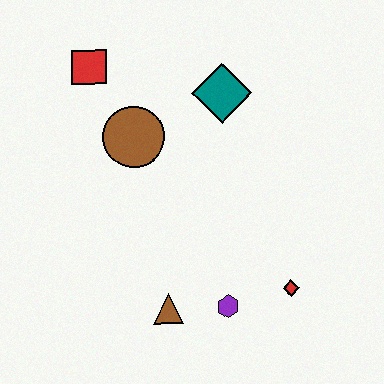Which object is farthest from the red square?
The red diamond is farthest from the red square.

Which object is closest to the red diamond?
The purple hexagon is closest to the red diamond.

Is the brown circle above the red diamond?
Yes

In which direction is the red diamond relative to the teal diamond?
The red diamond is below the teal diamond.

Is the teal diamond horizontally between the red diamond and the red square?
Yes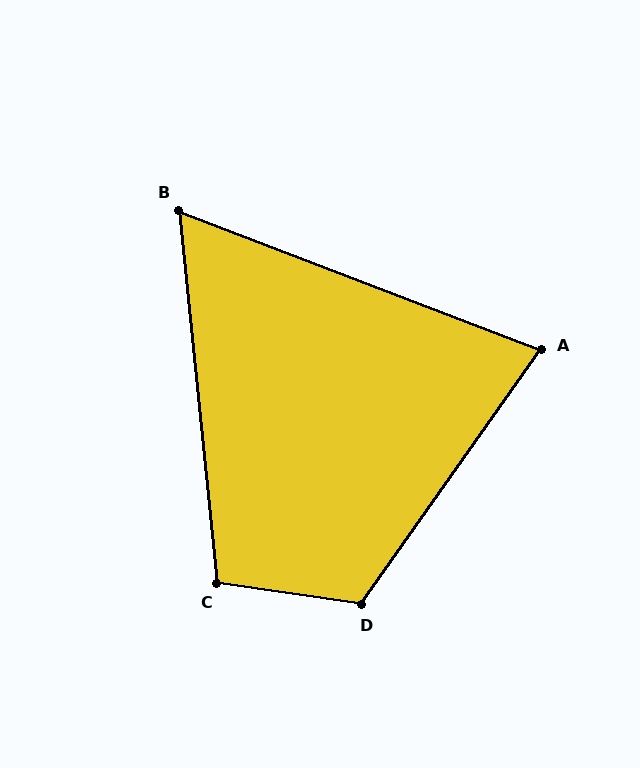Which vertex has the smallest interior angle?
B, at approximately 63 degrees.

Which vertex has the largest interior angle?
D, at approximately 117 degrees.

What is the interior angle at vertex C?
Approximately 104 degrees (obtuse).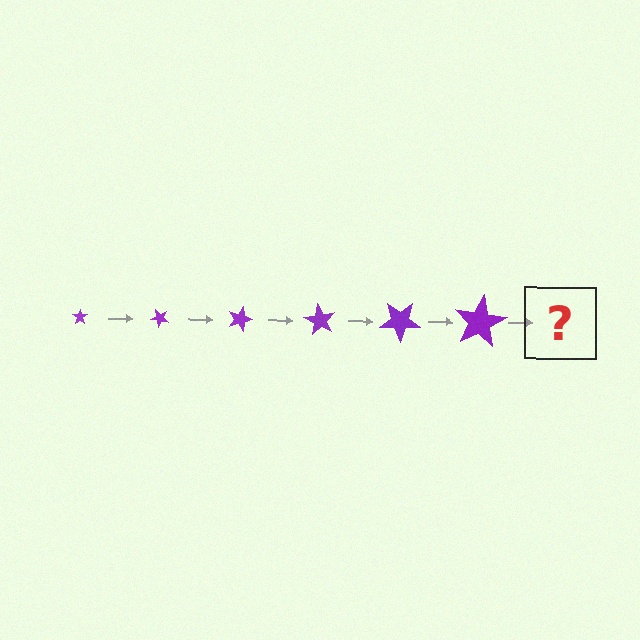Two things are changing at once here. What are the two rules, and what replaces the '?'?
The two rules are that the star grows larger each step and it rotates 45 degrees each step. The '?' should be a star, larger than the previous one and rotated 270 degrees from the start.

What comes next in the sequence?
The next element should be a star, larger than the previous one and rotated 270 degrees from the start.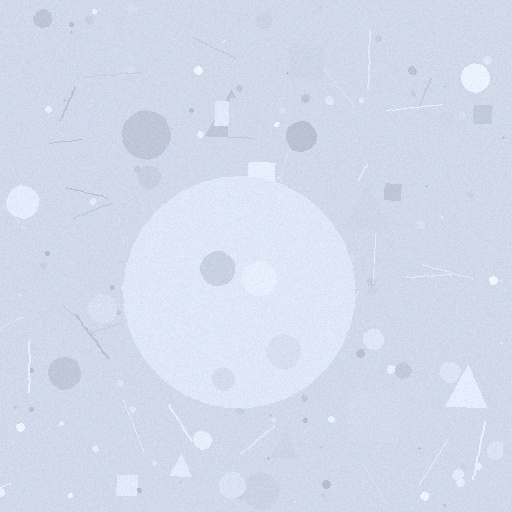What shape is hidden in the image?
A circle is hidden in the image.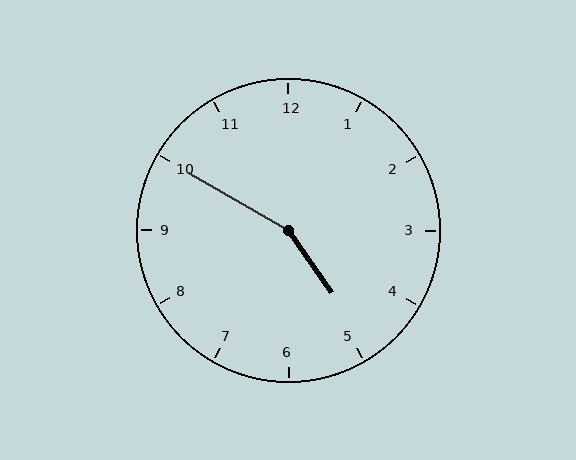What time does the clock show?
4:50.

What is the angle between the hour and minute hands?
Approximately 155 degrees.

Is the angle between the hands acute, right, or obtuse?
It is obtuse.